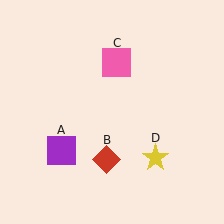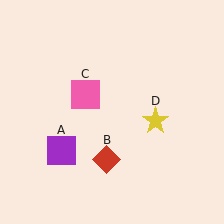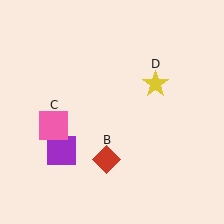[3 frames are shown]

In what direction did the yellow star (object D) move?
The yellow star (object D) moved up.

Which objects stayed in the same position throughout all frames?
Purple square (object A) and red diamond (object B) remained stationary.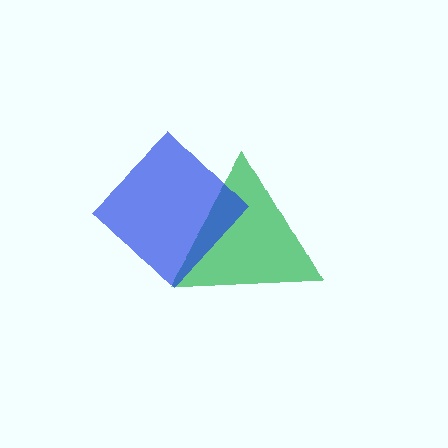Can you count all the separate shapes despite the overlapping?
Yes, there are 2 separate shapes.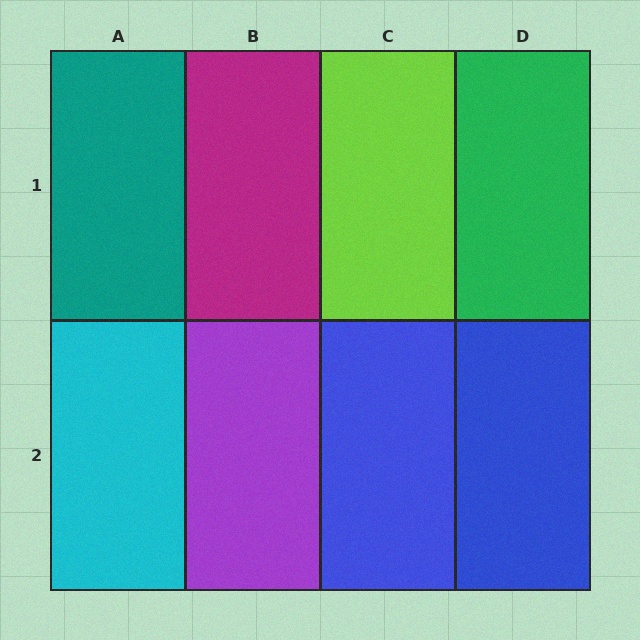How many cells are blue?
2 cells are blue.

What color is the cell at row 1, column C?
Lime.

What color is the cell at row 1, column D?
Green.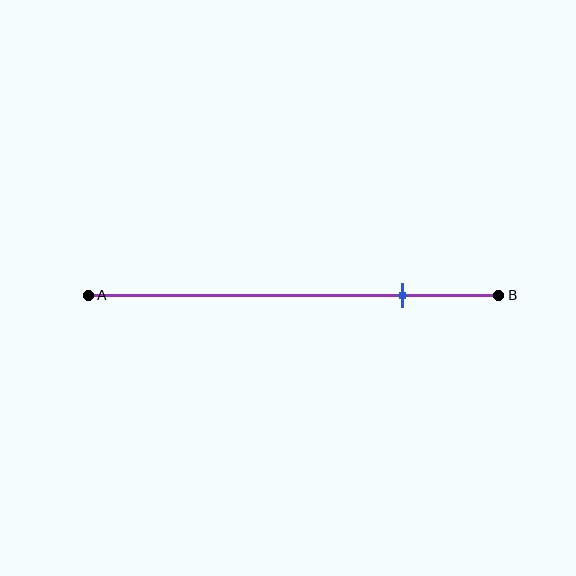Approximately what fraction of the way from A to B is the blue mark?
The blue mark is approximately 75% of the way from A to B.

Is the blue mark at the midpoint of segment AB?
No, the mark is at about 75% from A, not at the 50% midpoint.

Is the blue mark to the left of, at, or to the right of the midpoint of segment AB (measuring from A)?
The blue mark is to the right of the midpoint of segment AB.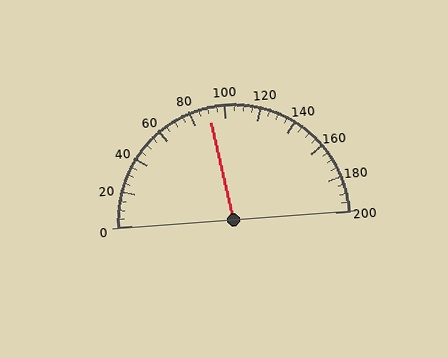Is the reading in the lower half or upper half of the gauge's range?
The reading is in the lower half of the range (0 to 200).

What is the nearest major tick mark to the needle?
The nearest major tick mark is 80.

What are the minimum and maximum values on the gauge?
The gauge ranges from 0 to 200.